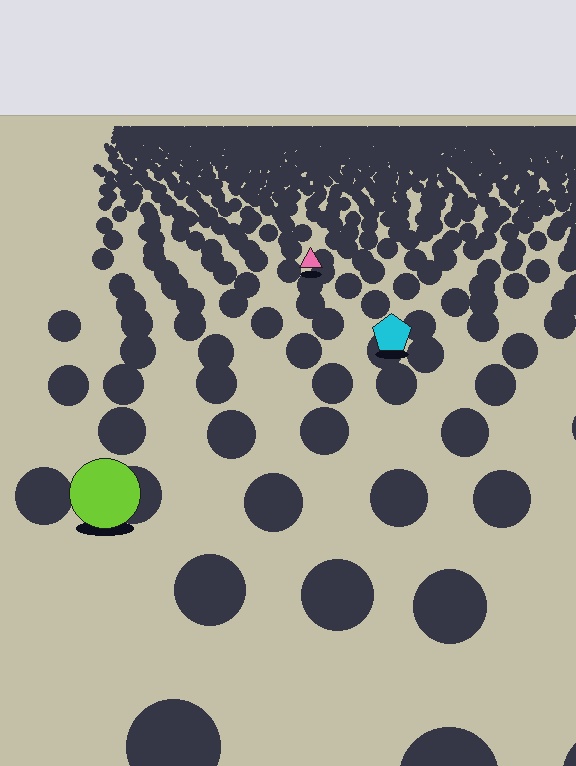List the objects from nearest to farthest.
From nearest to farthest: the lime circle, the cyan pentagon, the pink triangle.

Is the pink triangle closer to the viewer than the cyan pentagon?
No. The cyan pentagon is closer — you can tell from the texture gradient: the ground texture is coarser near it.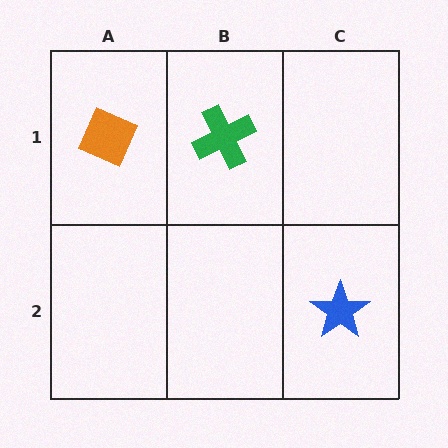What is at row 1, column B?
A green cross.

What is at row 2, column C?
A blue star.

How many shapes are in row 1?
2 shapes.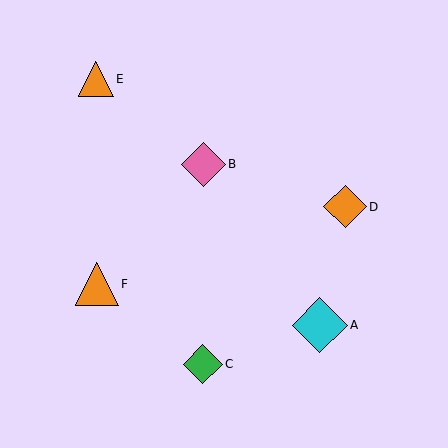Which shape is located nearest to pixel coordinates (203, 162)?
The pink diamond (labeled B) at (203, 164) is nearest to that location.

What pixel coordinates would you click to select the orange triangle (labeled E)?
Click at (96, 79) to select the orange triangle E.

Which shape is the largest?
The cyan diamond (labeled A) is the largest.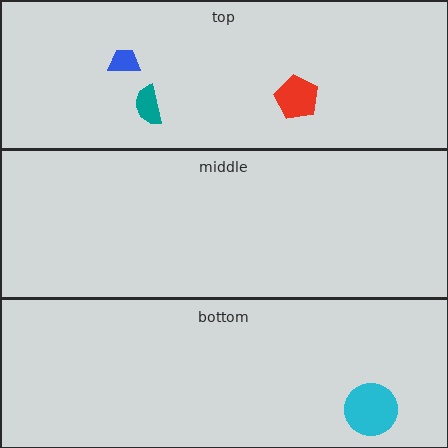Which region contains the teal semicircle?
The top region.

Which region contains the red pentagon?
The top region.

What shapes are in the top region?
The teal semicircle, the blue trapezoid, the red pentagon.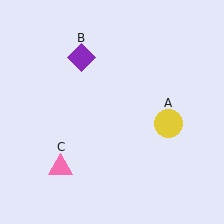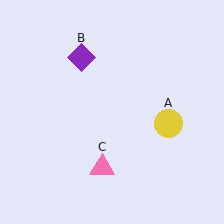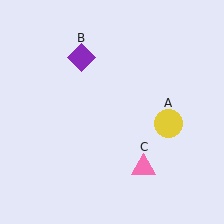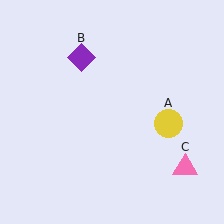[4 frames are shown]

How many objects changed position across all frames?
1 object changed position: pink triangle (object C).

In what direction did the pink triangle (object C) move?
The pink triangle (object C) moved right.